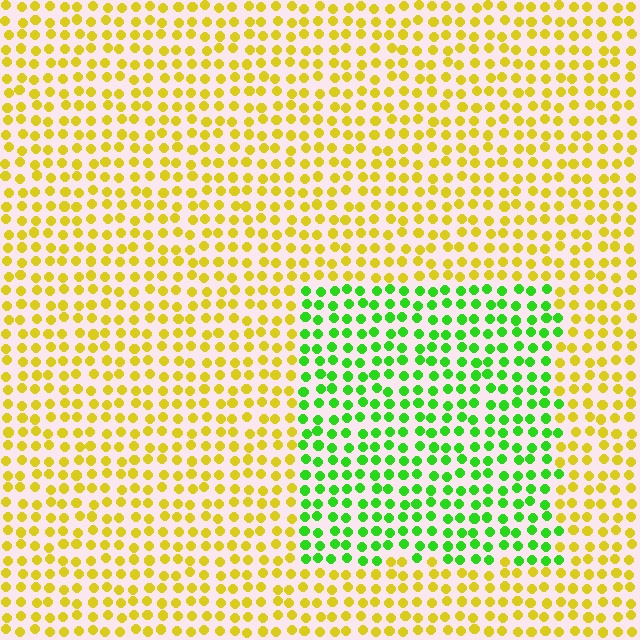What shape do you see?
I see a rectangle.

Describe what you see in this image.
The image is filled with small yellow elements in a uniform arrangement. A rectangle-shaped region is visible where the elements are tinted to a slightly different hue, forming a subtle color boundary.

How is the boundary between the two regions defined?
The boundary is defined purely by a slight shift in hue (about 60 degrees). Spacing, size, and orientation are identical on both sides.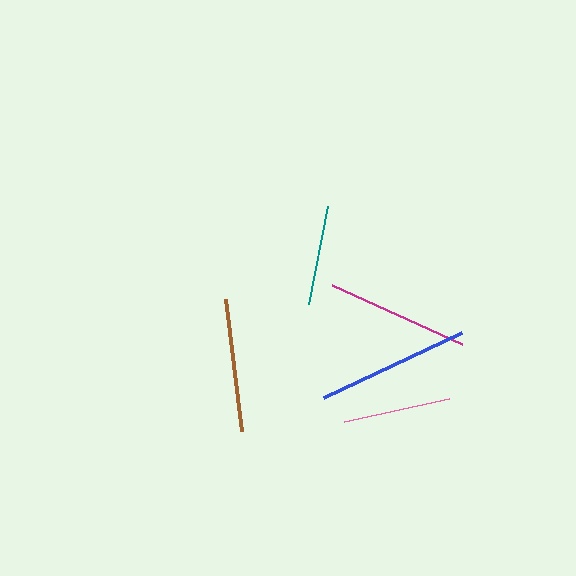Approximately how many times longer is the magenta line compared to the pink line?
The magenta line is approximately 1.3 times the length of the pink line.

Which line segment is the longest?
The blue line is the longest at approximately 152 pixels.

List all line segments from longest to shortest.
From longest to shortest: blue, magenta, brown, pink, teal.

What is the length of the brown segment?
The brown segment is approximately 133 pixels long.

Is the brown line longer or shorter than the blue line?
The blue line is longer than the brown line.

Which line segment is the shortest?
The teal line is the shortest at approximately 100 pixels.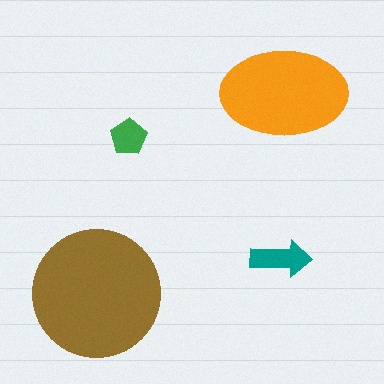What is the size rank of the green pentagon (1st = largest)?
4th.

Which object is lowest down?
The brown circle is bottommost.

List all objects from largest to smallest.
The brown circle, the orange ellipse, the teal arrow, the green pentagon.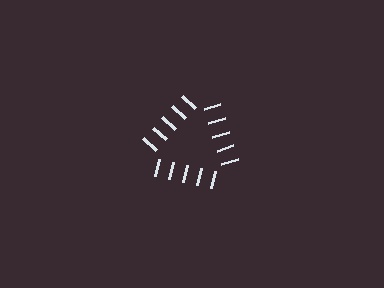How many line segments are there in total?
15 — 5 along each of the 3 edges.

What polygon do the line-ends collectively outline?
An illusory triangle — the line segments terminate on its edges but no continuous stroke is drawn.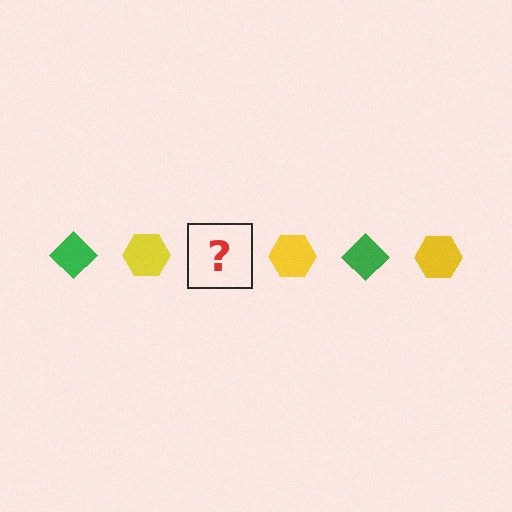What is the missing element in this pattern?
The missing element is a green diamond.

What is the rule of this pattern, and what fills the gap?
The rule is that the pattern alternates between green diamond and yellow hexagon. The gap should be filled with a green diamond.